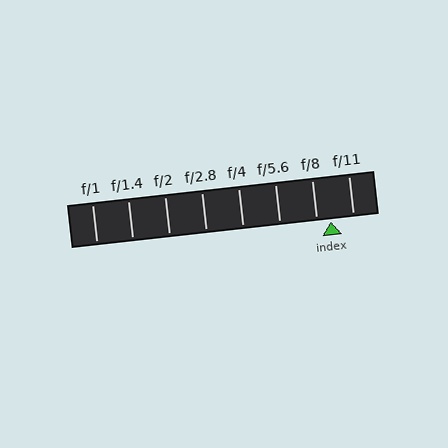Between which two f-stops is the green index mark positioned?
The index mark is between f/8 and f/11.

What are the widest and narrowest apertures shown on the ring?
The widest aperture shown is f/1 and the narrowest is f/11.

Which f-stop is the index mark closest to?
The index mark is closest to f/8.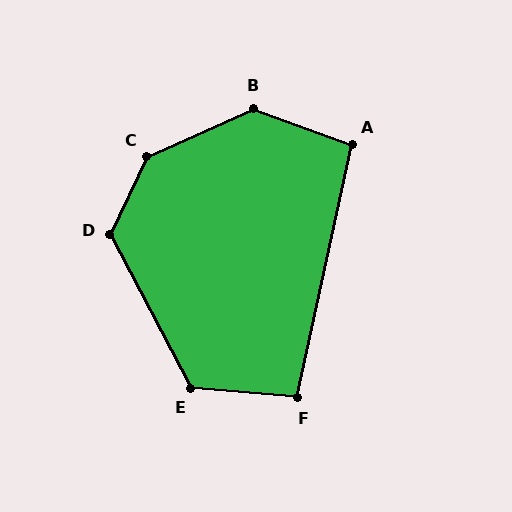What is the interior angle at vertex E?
Approximately 123 degrees (obtuse).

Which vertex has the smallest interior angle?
F, at approximately 97 degrees.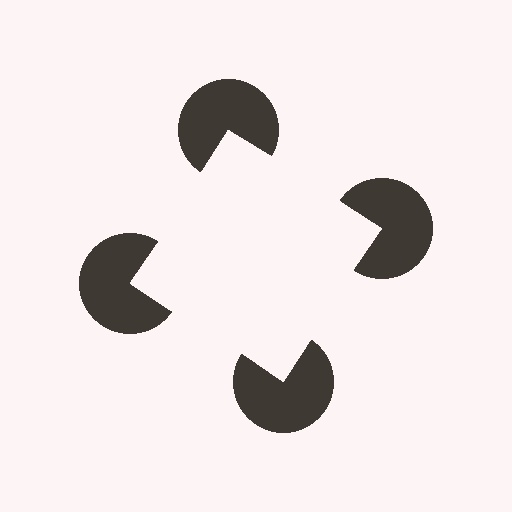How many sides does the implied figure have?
4 sides.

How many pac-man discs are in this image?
There are 4 — one at each vertex of the illusory square.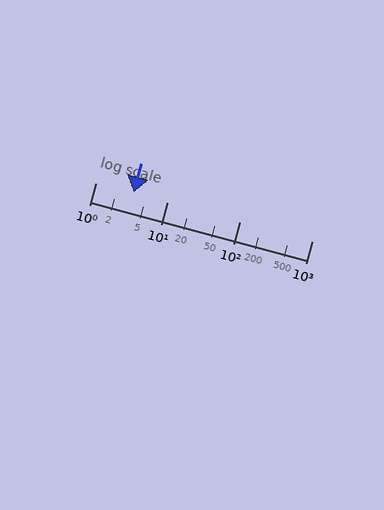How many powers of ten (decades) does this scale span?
The scale spans 3 decades, from 1 to 1000.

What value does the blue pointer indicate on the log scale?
The pointer indicates approximately 3.4.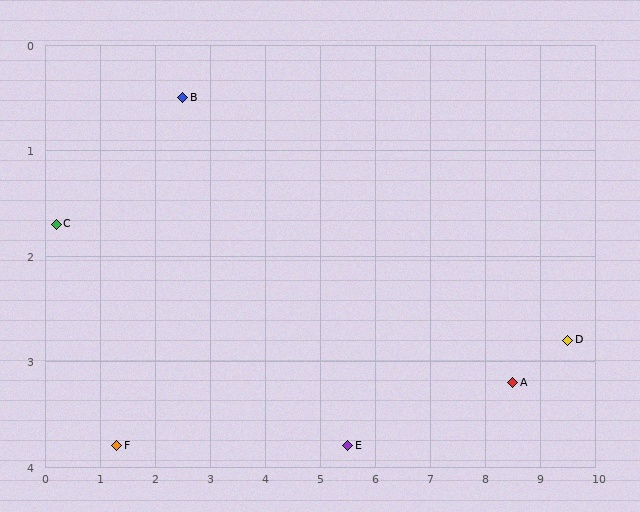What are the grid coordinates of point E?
Point E is at approximately (5.5, 3.8).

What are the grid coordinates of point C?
Point C is at approximately (0.2, 1.7).